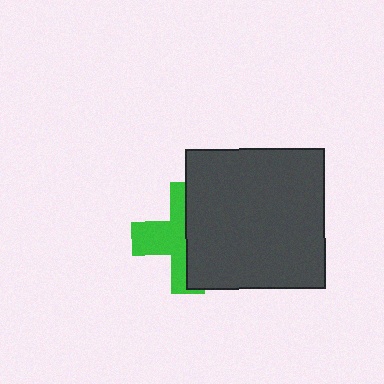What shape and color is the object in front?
The object in front is a dark gray square.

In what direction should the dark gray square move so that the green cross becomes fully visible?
The dark gray square should move right. That is the shortest direction to clear the overlap and leave the green cross fully visible.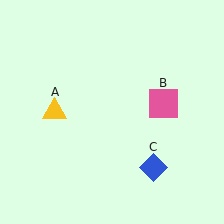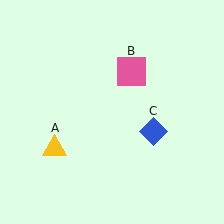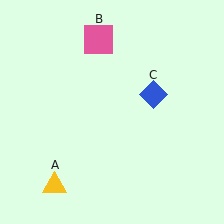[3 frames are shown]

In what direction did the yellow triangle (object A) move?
The yellow triangle (object A) moved down.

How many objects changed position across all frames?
3 objects changed position: yellow triangle (object A), pink square (object B), blue diamond (object C).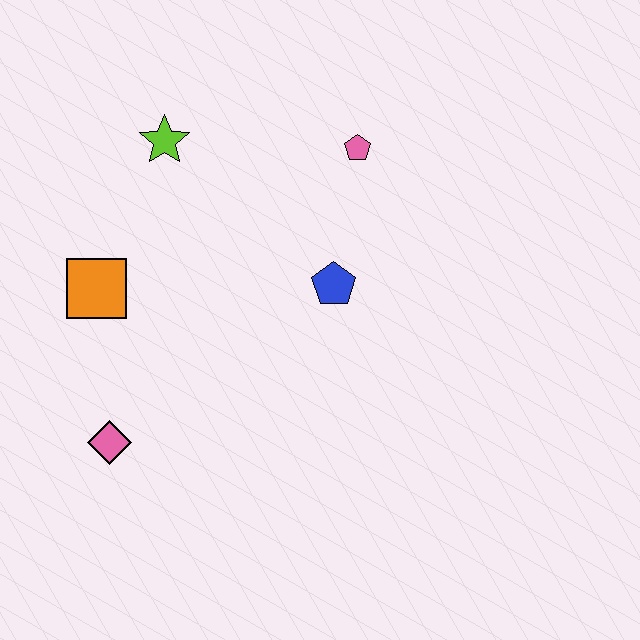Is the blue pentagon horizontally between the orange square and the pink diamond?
No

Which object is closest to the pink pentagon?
The blue pentagon is closest to the pink pentagon.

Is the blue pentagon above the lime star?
No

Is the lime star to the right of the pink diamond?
Yes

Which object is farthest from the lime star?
The pink diamond is farthest from the lime star.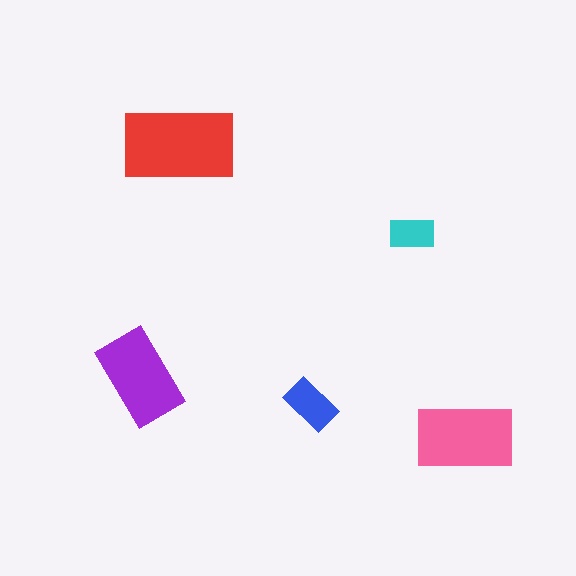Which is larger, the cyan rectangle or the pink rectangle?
The pink one.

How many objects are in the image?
There are 5 objects in the image.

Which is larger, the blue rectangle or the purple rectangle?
The purple one.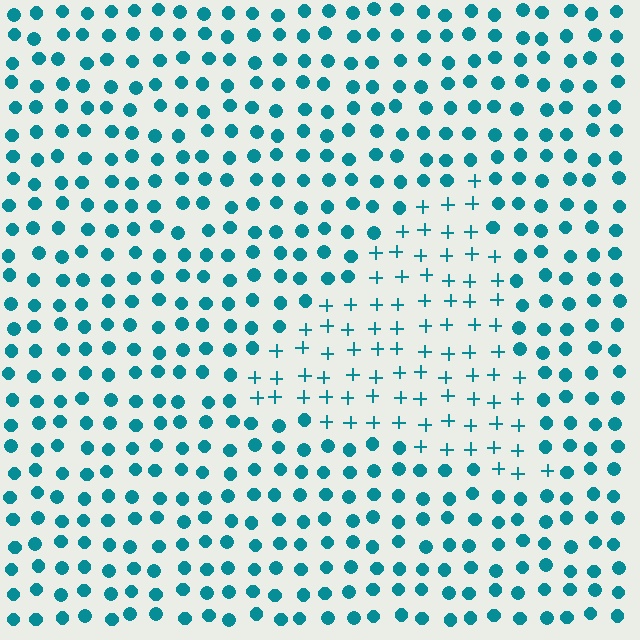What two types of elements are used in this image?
The image uses plus signs inside the triangle region and circles outside it.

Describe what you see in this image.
The image is filled with small teal elements arranged in a uniform grid. A triangle-shaped region contains plus signs, while the surrounding area contains circles. The boundary is defined purely by the change in element shape.